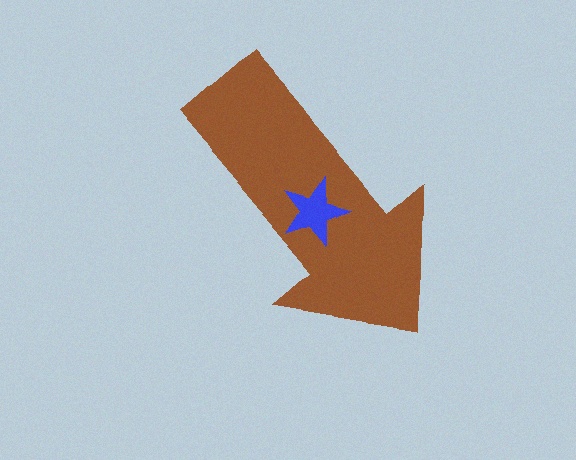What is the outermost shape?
The brown arrow.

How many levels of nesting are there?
2.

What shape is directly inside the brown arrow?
The blue star.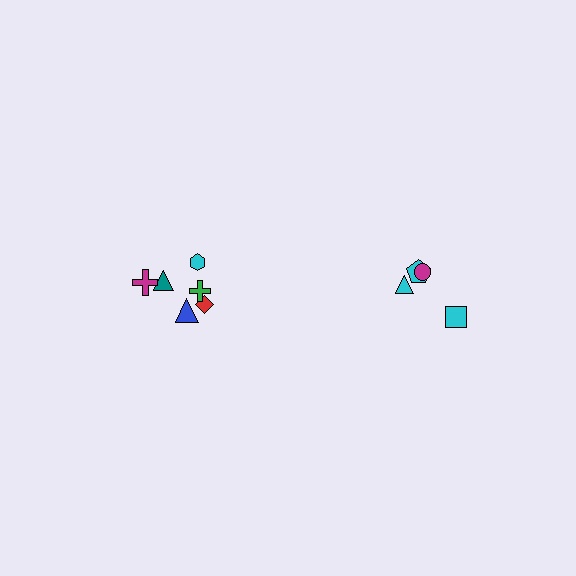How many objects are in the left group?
There are 6 objects.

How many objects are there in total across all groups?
There are 10 objects.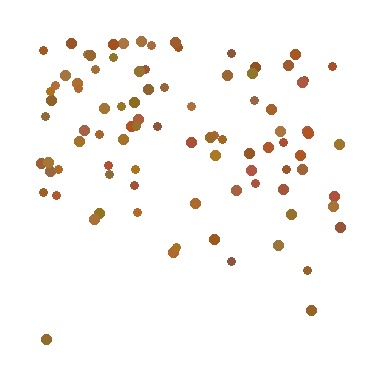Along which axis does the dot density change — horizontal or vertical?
Vertical.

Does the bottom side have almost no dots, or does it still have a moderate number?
Still a moderate number, just noticeably fewer than the top.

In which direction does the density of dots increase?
From bottom to top, with the top side densest.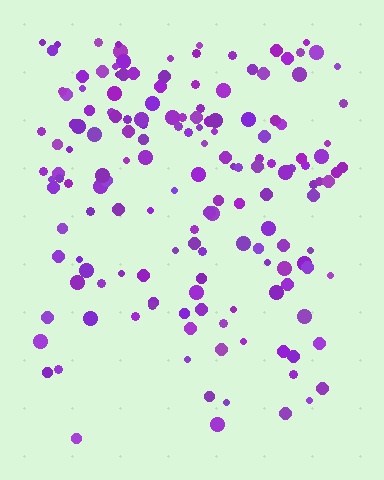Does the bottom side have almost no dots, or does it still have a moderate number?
Still a moderate number, just noticeably fewer than the top.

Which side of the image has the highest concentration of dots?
The top.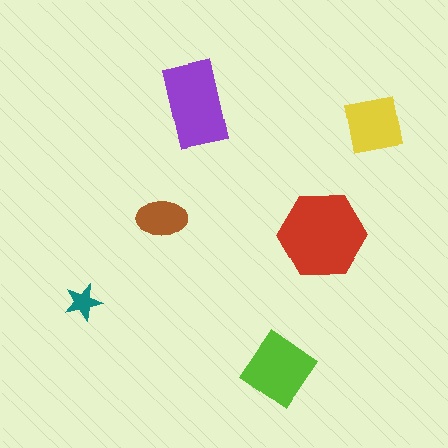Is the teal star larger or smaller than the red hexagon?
Smaller.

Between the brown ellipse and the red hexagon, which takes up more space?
The red hexagon.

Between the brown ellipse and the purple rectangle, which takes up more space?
The purple rectangle.